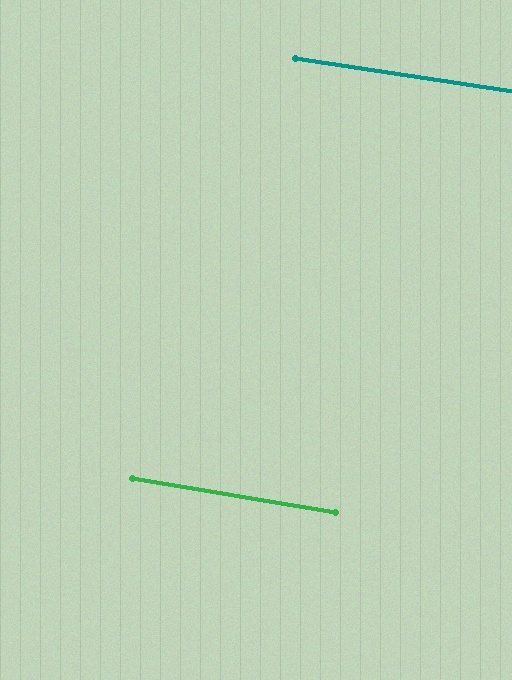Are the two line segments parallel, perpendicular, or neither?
Parallel — their directions differ by only 0.8°.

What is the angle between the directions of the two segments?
Approximately 1 degree.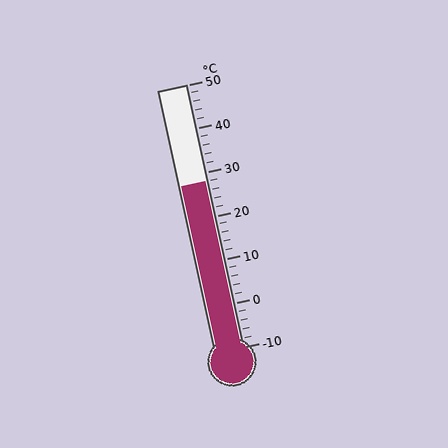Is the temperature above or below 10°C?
The temperature is above 10°C.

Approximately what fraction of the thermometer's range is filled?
The thermometer is filled to approximately 65% of its range.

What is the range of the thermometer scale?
The thermometer scale ranges from -10°C to 50°C.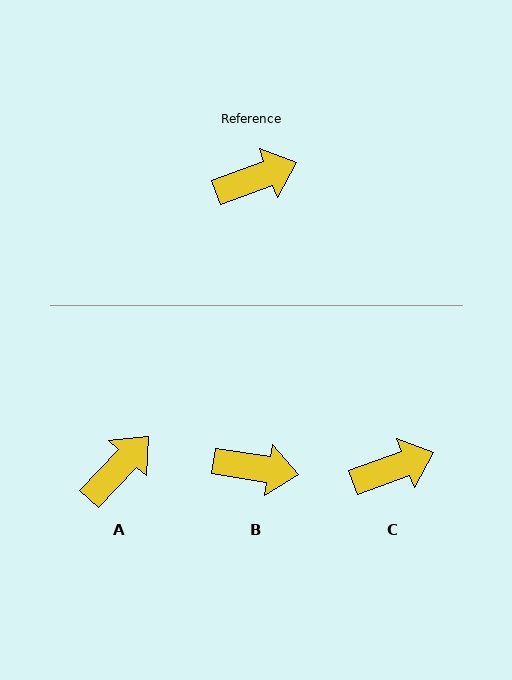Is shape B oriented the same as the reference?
No, it is off by about 29 degrees.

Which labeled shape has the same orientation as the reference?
C.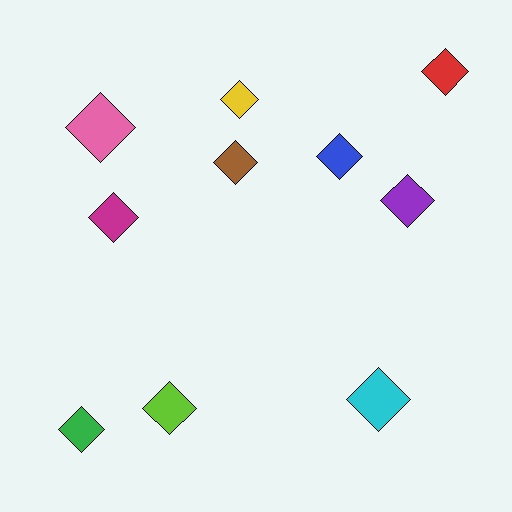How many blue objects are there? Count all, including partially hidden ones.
There is 1 blue object.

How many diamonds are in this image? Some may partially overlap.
There are 10 diamonds.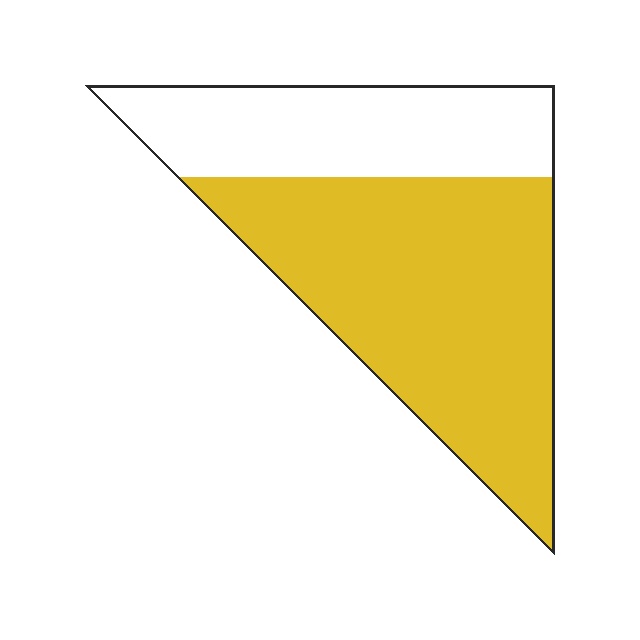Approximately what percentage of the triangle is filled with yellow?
Approximately 65%.